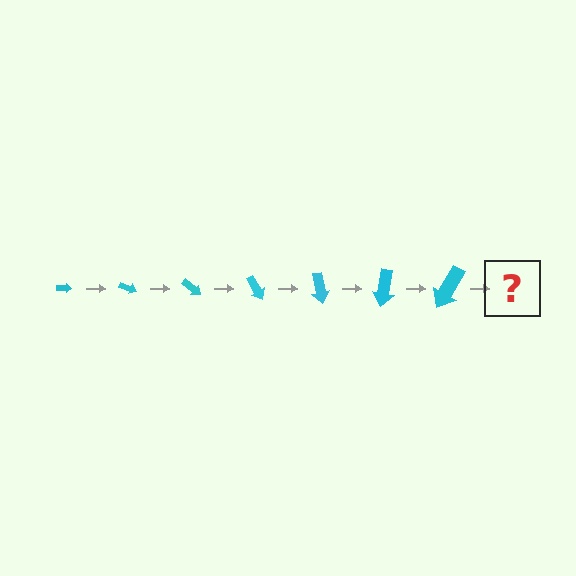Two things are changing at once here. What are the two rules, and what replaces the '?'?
The two rules are that the arrow grows larger each step and it rotates 20 degrees each step. The '?' should be an arrow, larger than the previous one and rotated 140 degrees from the start.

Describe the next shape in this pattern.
It should be an arrow, larger than the previous one and rotated 140 degrees from the start.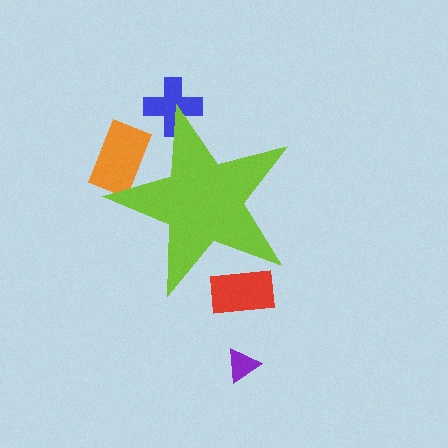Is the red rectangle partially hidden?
Yes, the red rectangle is partially hidden behind the lime star.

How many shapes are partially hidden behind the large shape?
3 shapes are partially hidden.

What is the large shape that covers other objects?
A lime star.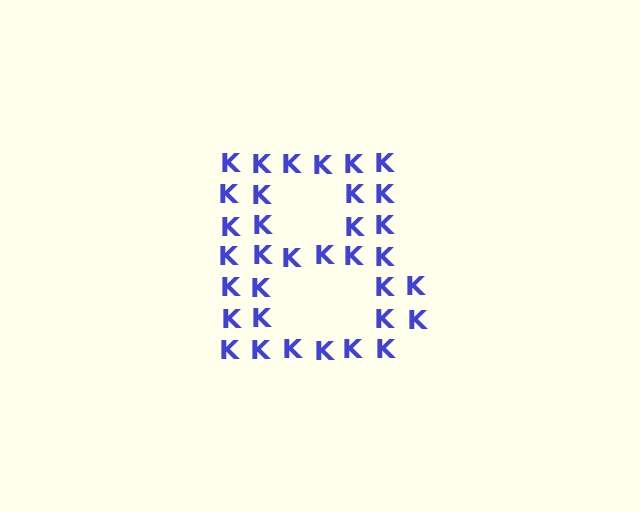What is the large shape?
The large shape is the letter B.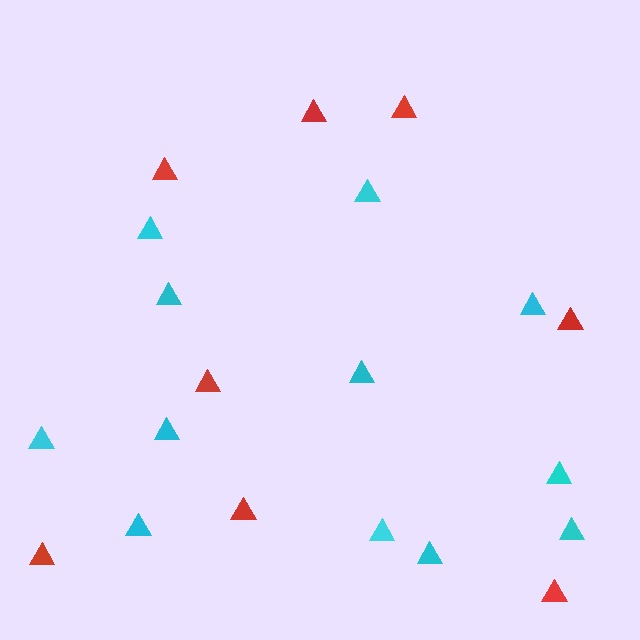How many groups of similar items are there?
There are 2 groups: one group of red triangles (8) and one group of cyan triangles (12).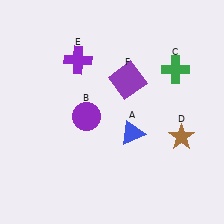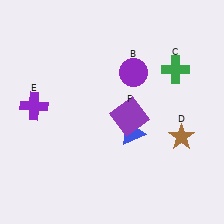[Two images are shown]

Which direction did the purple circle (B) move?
The purple circle (B) moved right.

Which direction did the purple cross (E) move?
The purple cross (E) moved down.